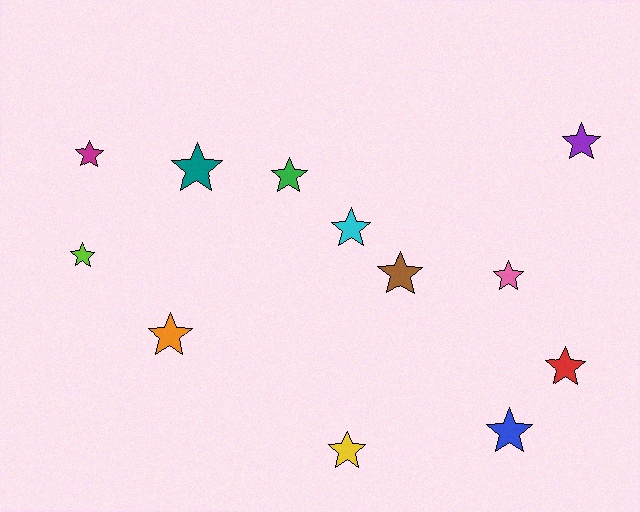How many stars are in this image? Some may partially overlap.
There are 12 stars.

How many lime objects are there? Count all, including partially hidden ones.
There is 1 lime object.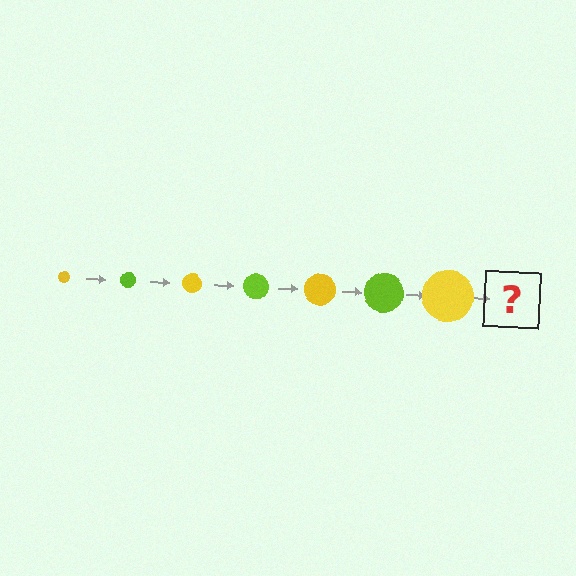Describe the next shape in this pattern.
It should be a lime circle, larger than the previous one.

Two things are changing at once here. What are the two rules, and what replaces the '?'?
The two rules are that the circle grows larger each step and the color cycles through yellow and lime. The '?' should be a lime circle, larger than the previous one.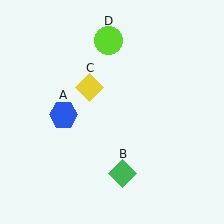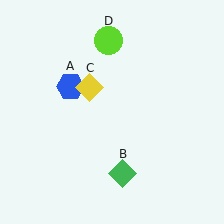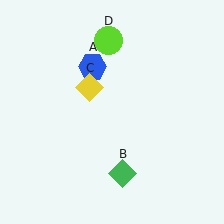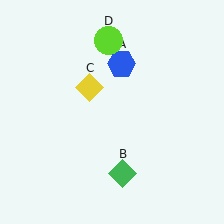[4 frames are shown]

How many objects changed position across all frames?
1 object changed position: blue hexagon (object A).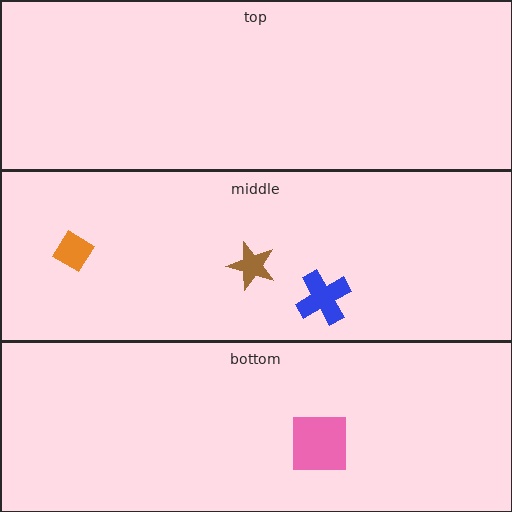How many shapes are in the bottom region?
1.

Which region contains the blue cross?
The middle region.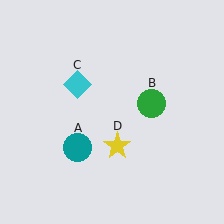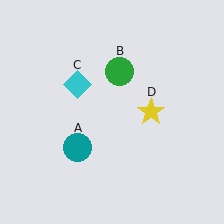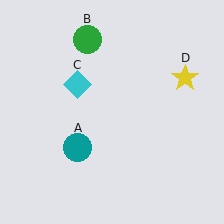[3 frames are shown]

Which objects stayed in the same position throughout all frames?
Teal circle (object A) and cyan diamond (object C) remained stationary.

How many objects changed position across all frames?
2 objects changed position: green circle (object B), yellow star (object D).